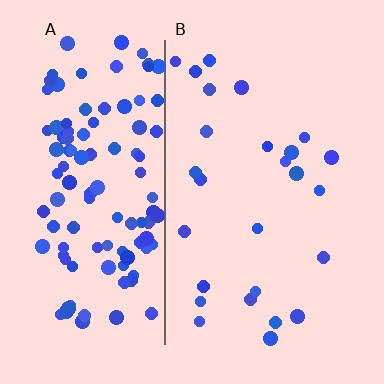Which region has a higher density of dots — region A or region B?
A (the left).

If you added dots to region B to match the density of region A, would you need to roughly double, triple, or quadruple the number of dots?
Approximately quadruple.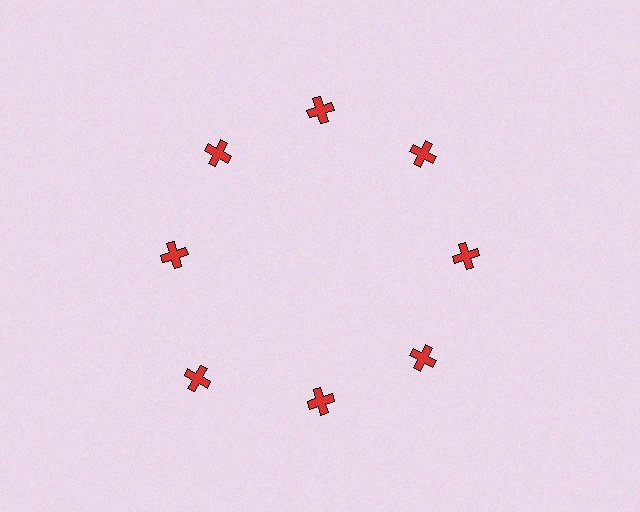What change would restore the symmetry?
The symmetry would be restored by moving it inward, back onto the ring so that all 8 crosses sit at equal angles and equal distance from the center.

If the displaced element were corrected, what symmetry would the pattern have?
It would have 8-fold rotational symmetry — the pattern would map onto itself every 45 degrees.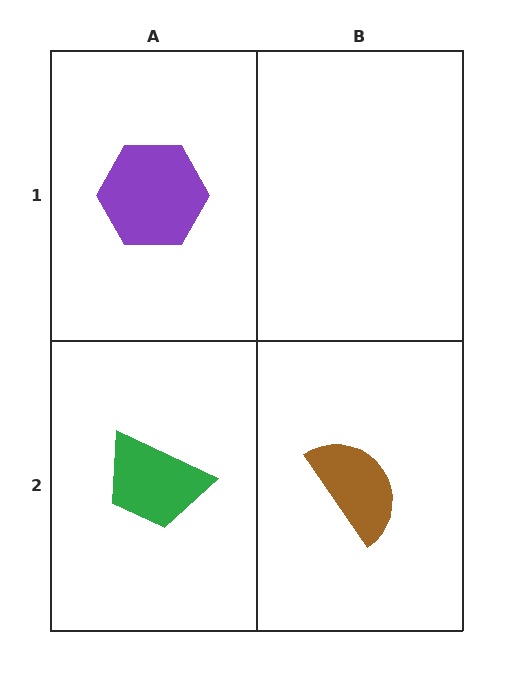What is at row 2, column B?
A brown semicircle.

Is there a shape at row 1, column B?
No, that cell is empty.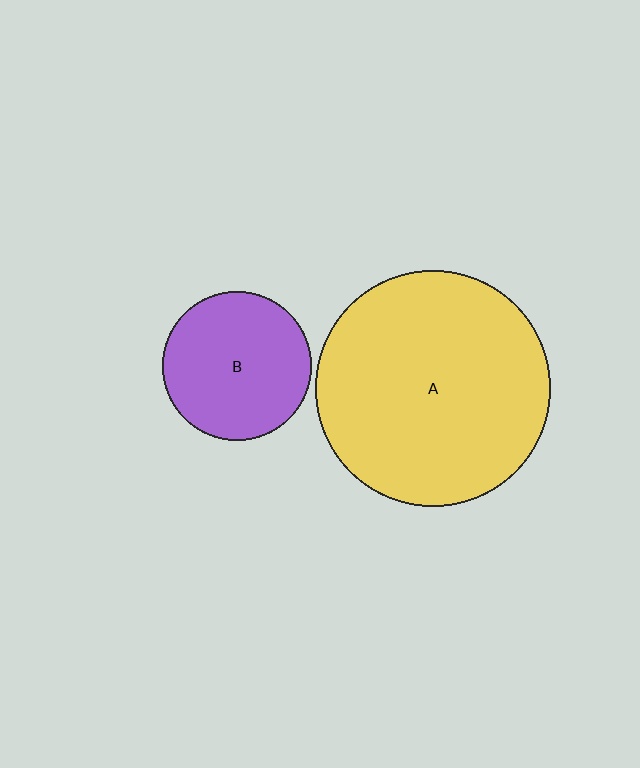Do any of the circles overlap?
No, none of the circles overlap.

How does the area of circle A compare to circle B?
Approximately 2.5 times.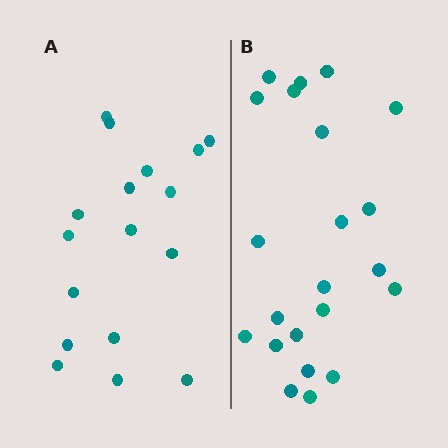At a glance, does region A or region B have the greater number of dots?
Region B (the right region) has more dots.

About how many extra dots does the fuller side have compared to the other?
Region B has about 5 more dots than region A.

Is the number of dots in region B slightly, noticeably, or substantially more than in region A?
Region B has noticeably more, but not dramatically so. The ratio is roughly 1.3 to 1.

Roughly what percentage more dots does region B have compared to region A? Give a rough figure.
About 30% more.